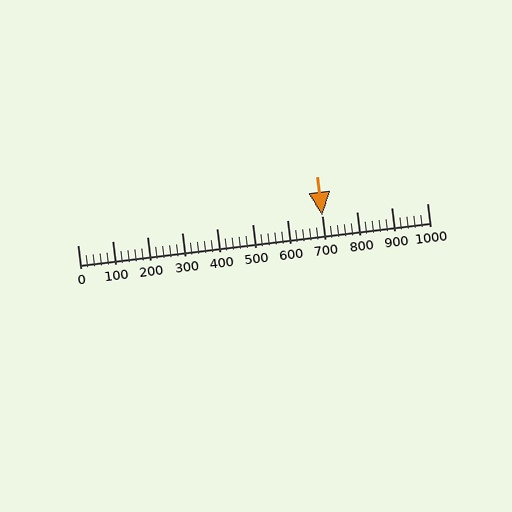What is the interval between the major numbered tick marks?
The major tick marks are spaced 100 units apart.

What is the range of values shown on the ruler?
The ruler shows values from 0 to 1000.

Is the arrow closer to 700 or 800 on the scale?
The arrow is closer to 700.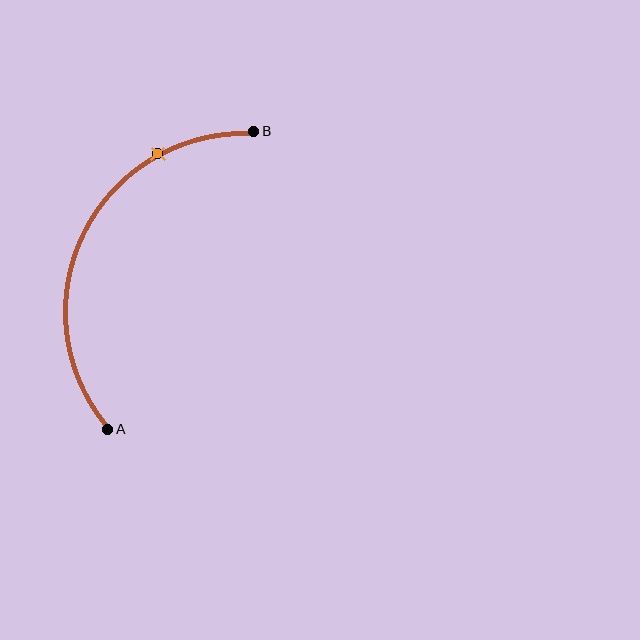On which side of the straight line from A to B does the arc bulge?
The arc bulges to the left of the straight line connecting A and B.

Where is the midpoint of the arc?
The arc midpoint is the point on the curve farthest from the straight line joining A and B. It sits to the left of that line.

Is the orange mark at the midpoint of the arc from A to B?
No. The orange mark lies on the arc but is closer to endpoint B. The arc midpoint would be at the point on the curve equidistant along the arc from both A and B.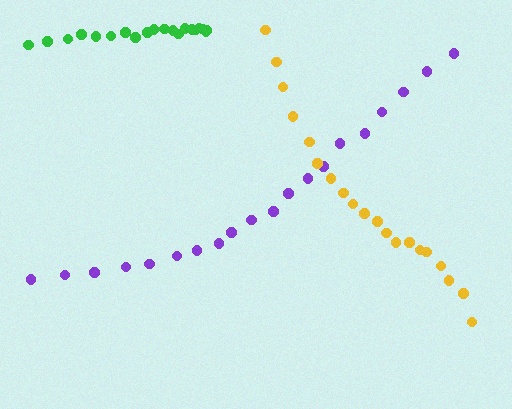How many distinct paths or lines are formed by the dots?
There are 3 distinct paths.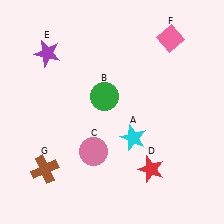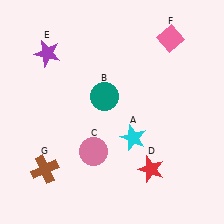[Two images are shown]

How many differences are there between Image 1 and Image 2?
There is 1 difference between the two images.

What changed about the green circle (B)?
In Image 1, B is green. In Image 2, it changed to teal.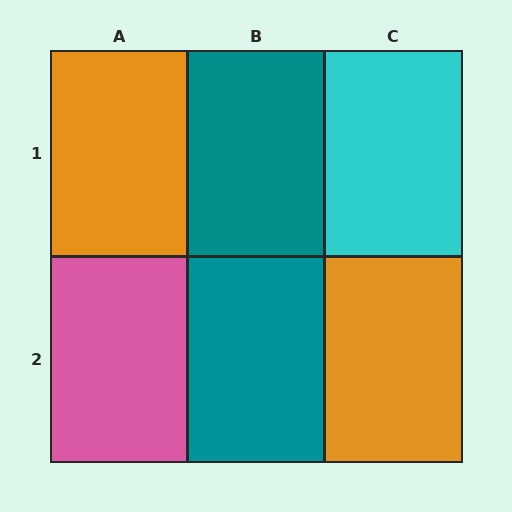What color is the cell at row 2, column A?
Pink.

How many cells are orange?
2 cells are orange.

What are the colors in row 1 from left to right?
Orange, teal, cyan.